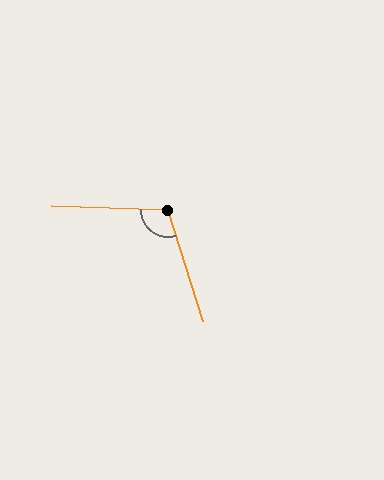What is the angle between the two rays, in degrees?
Approximately 109 degrees.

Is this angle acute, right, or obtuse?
It is obtuse.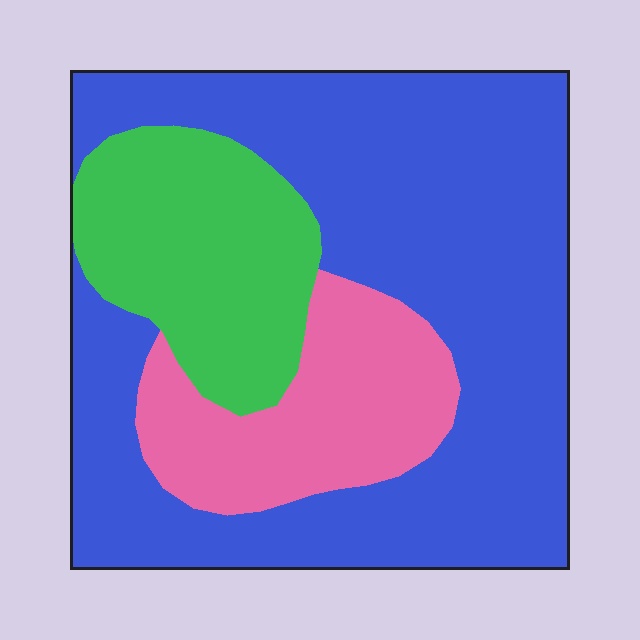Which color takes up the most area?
Blue, at roughly 60%.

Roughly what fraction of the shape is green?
Green covers about 20% of the shape.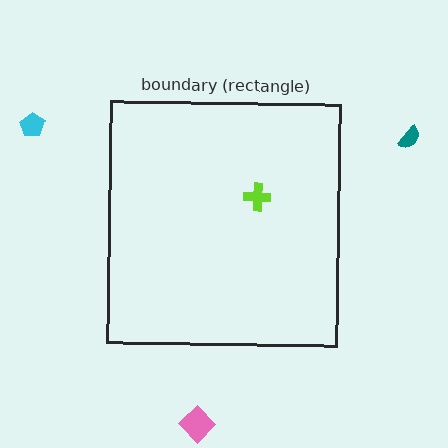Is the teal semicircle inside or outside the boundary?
Outside.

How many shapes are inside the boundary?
1 inside, 3 outside.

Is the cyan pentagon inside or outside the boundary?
Outside.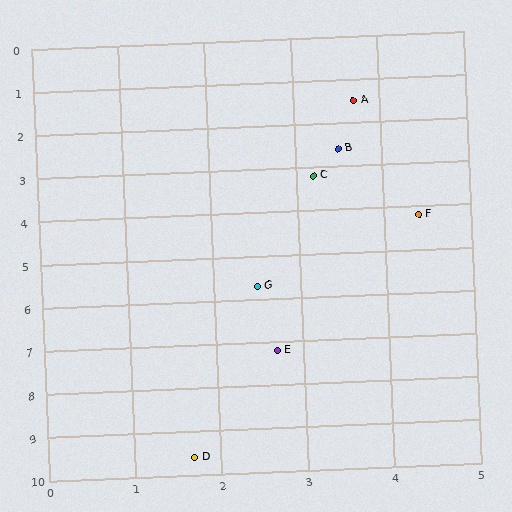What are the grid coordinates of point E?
Point E is at approximately (2.7, 7.2).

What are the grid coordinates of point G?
Point G is at approximately (2.5, 5.7).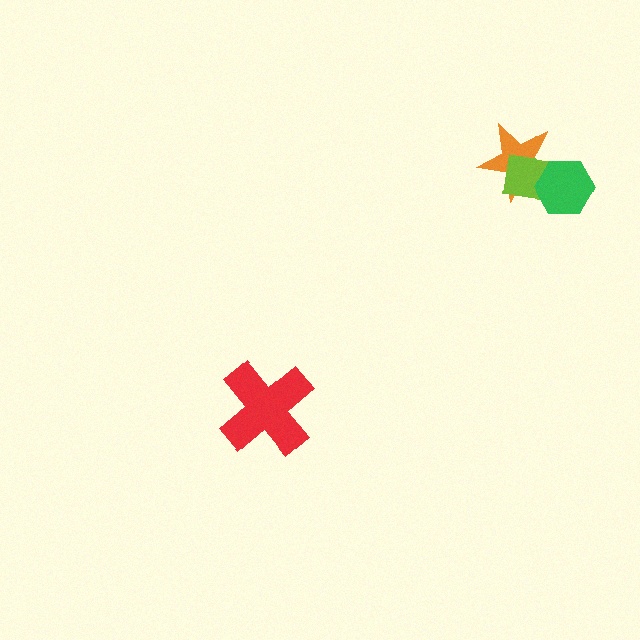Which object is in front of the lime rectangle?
The green hexagon is in front of the lime rectangle.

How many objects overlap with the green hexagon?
2 objects overlap with the green hexagon.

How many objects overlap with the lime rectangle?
2 objects overlap with the lime rectangle.